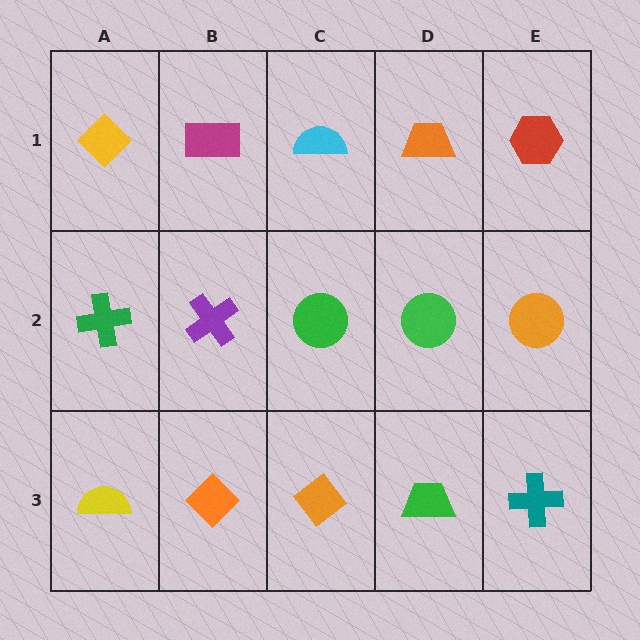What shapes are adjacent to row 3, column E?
An orange circle (row 2, column E), a green trapezoid (row 3, column D).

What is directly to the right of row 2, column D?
An orange circle.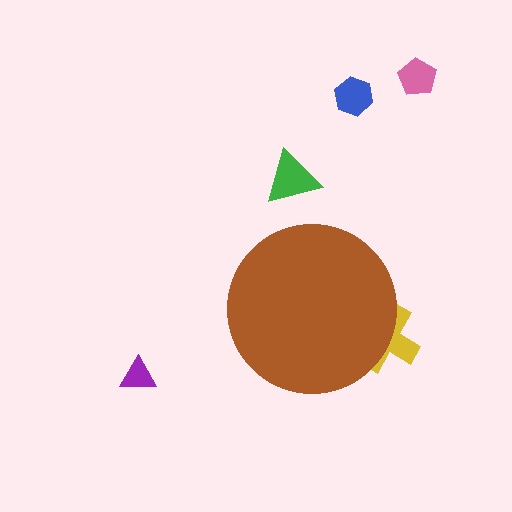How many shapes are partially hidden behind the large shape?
1 shape is partially hidden.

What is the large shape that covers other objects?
A brown circle.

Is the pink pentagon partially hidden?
No, the pink pentagon is fully visible.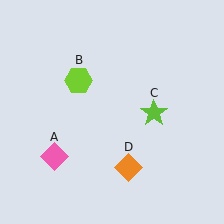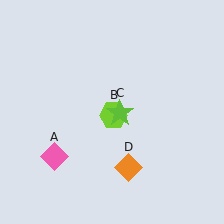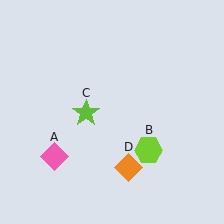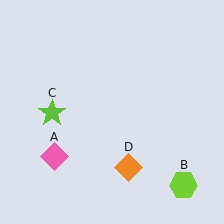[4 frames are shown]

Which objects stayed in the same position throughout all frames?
Pink diamond (object A) and orange diamond (object D) remained stationary.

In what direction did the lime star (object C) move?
The lime star (object C) moved left.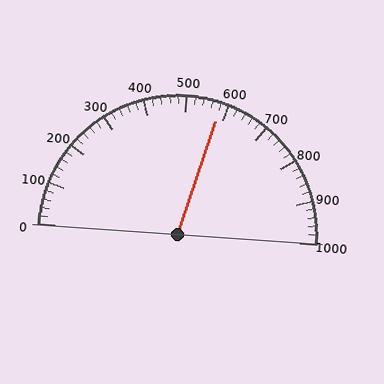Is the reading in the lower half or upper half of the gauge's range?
The reading is in the upper half of the range (0 to 1000).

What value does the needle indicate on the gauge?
The needle indicates approximately 580.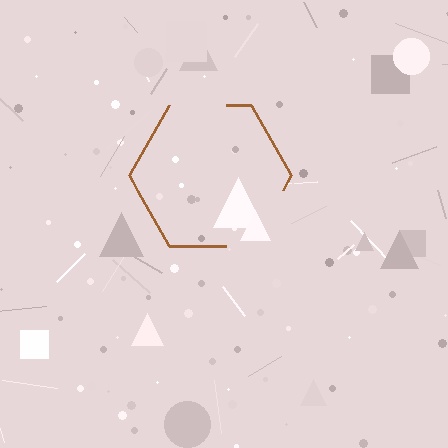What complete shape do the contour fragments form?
The contour fragments form a hexagon.